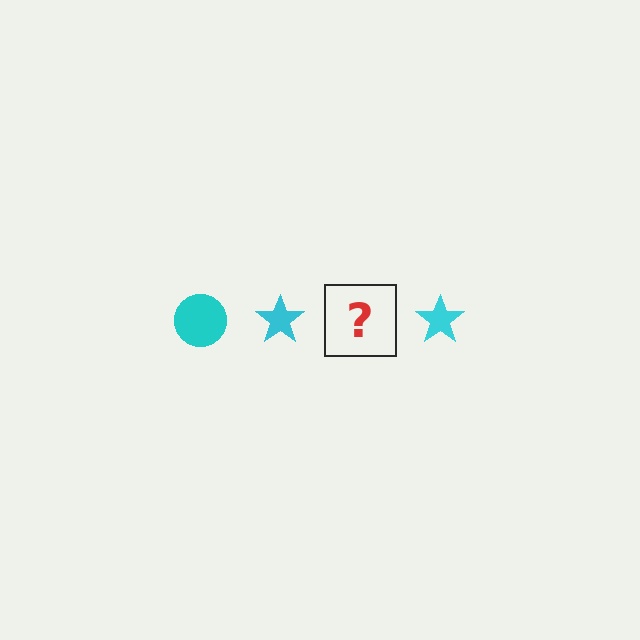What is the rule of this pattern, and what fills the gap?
The rule is that the pattern cycles through circle, star shapes in cyan. The gap should be filled with a cyan circle.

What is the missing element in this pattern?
The missing element is a cyan circle.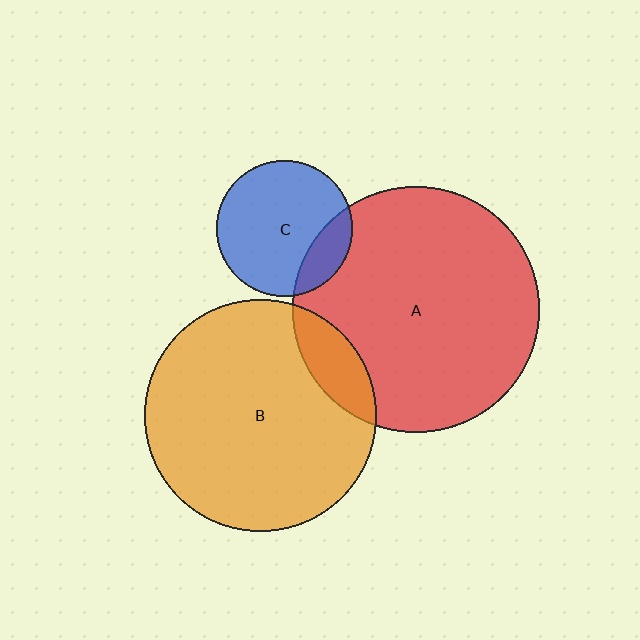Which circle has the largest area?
Circle A (red).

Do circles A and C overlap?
Yes.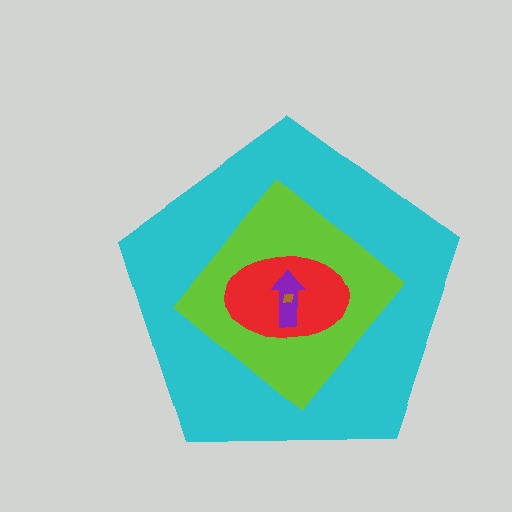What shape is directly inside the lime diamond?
The red ellipse.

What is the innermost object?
The brown square.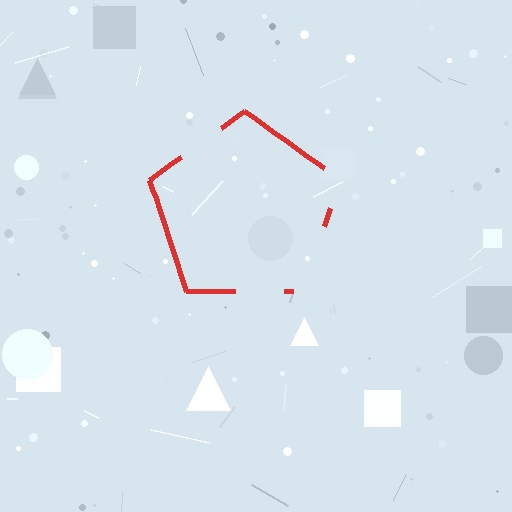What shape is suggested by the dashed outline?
The dashed outline suggests a pentagon.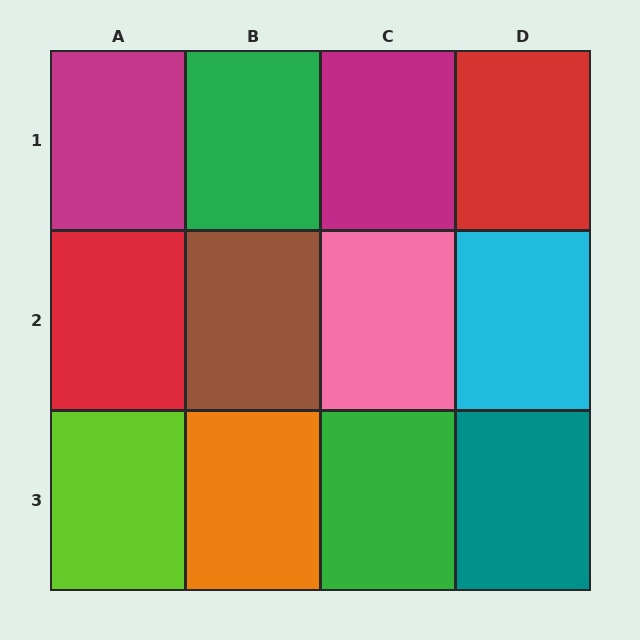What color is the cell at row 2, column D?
Cyan.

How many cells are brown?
1 cell is brown.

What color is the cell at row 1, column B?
Green.